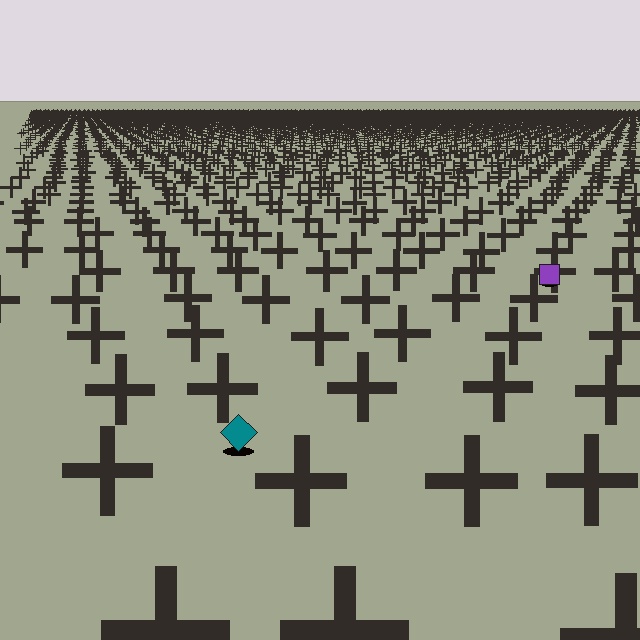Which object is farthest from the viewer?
The purple square is farthest from the viewer. It appears smaller and the ground texture around it is denser.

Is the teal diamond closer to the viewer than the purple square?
Yes. The teal diamond is closer — you can tell from the texture gradient: the ground texture is coarser near it.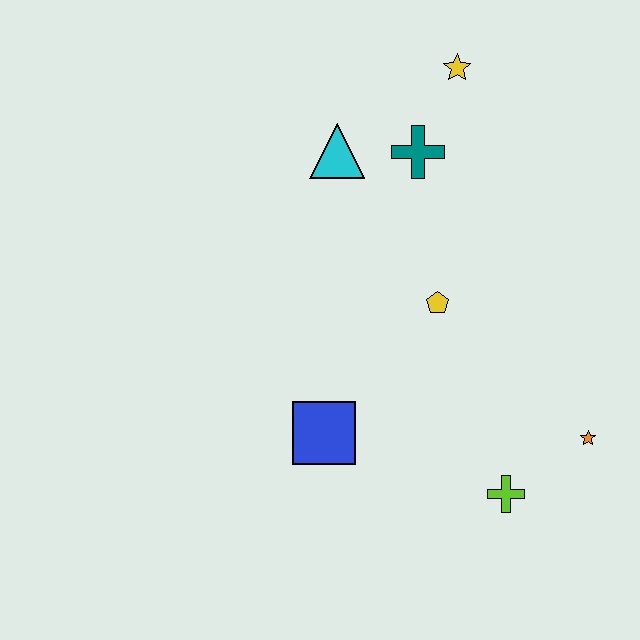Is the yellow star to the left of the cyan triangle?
No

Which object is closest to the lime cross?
The orange star is closest to the lime cross.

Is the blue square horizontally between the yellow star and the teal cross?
No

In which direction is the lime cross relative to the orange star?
The lime cross is to the left of the orange star.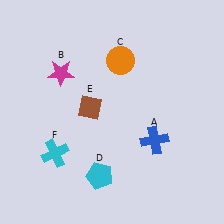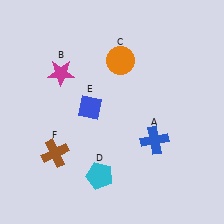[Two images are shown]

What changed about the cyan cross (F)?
In Image 1, F is cyan. In Image 2, it changed to brown.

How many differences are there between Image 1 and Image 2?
There are 2 differences between the two images.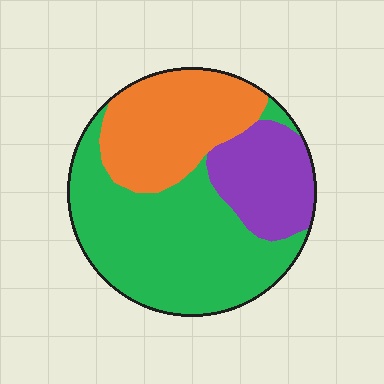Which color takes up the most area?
Green, at roughly 50%.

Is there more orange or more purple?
Orange.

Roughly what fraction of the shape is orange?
Orange takes up about one third (1/3) of the shape.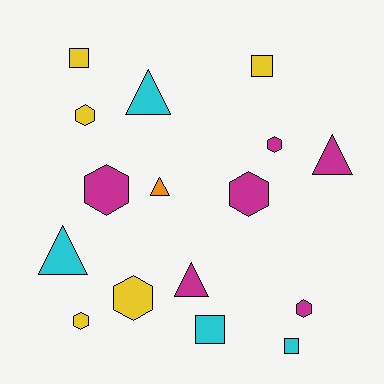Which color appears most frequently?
Magenta, with 6 objects.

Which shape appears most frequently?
Hexagon, with 7 objects.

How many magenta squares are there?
There are no magenta squares.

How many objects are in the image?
There are 16 objects.